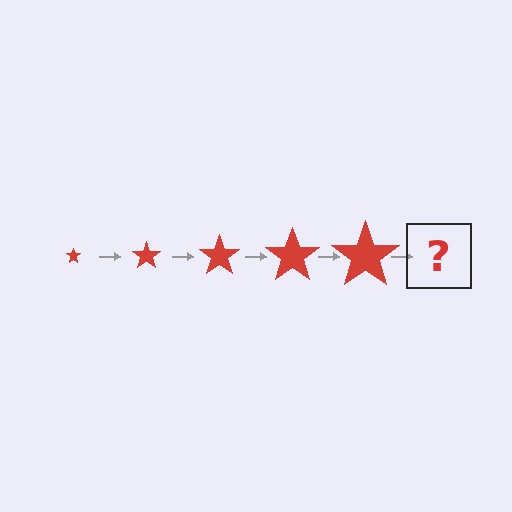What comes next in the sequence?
The next element should be a red star, larger than the previous one.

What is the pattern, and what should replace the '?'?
The pattern is that the star gets progressively larger each step. The '?' should be a red star, larger than the previous one.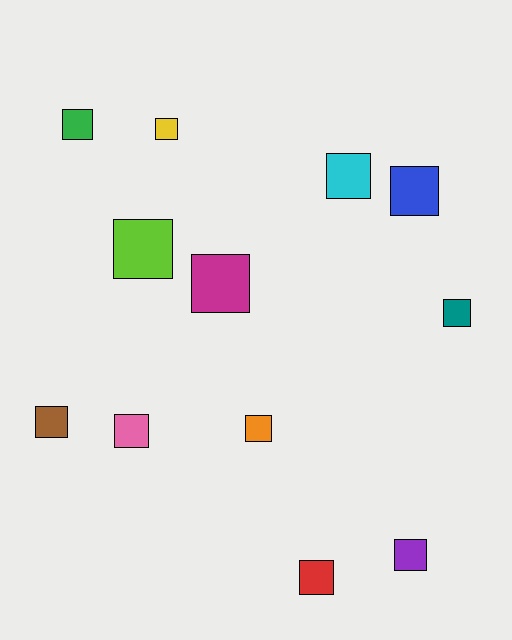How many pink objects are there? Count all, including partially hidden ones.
There is 1 pink object.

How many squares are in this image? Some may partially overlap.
There are 12 squares.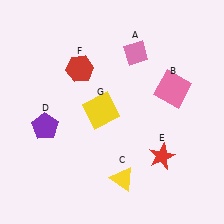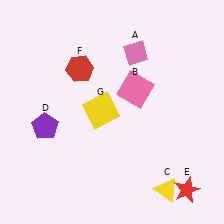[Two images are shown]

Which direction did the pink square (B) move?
The pink square (B) moved left.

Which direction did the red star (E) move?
The red star (E) moved down.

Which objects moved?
The objects that moved are: the pink square (B), the yellow triangle (C), the red star (E).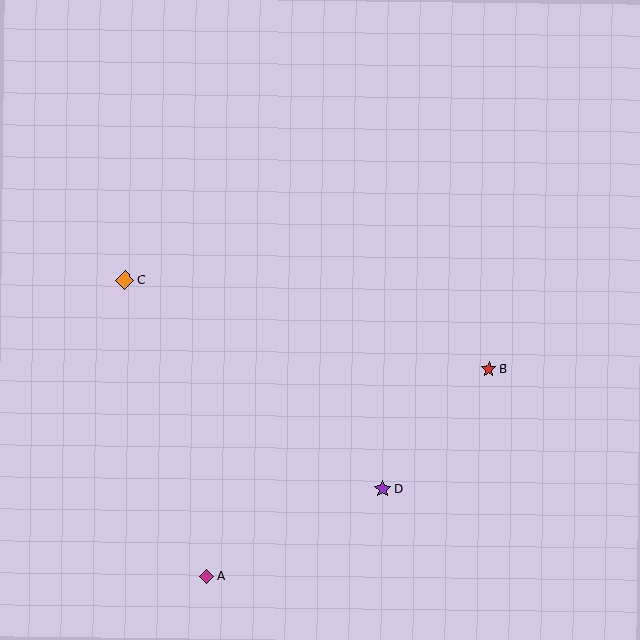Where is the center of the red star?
The center of the red star is at (489, 369).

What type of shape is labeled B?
Shape B is a red star.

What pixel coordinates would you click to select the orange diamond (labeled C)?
Click at (125, 280) to select the orange diamond C.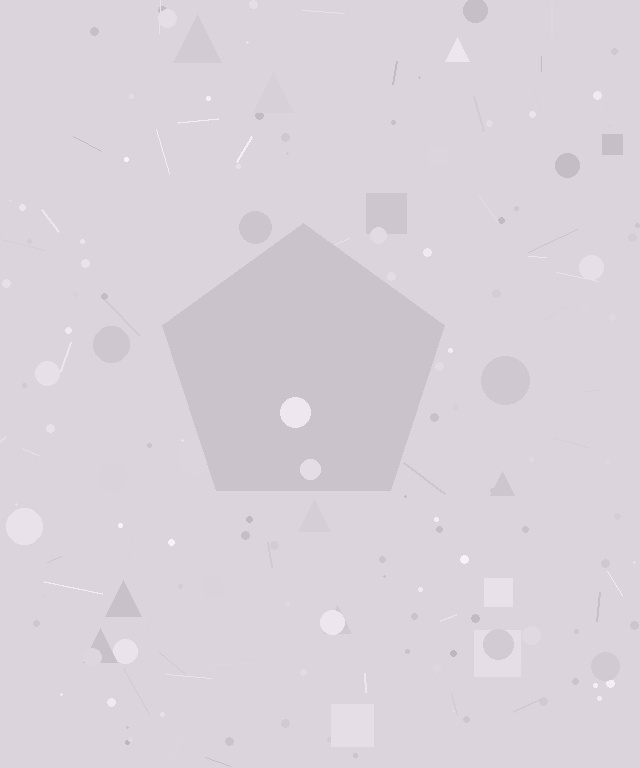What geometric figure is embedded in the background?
A pentagon is embedded in the background.